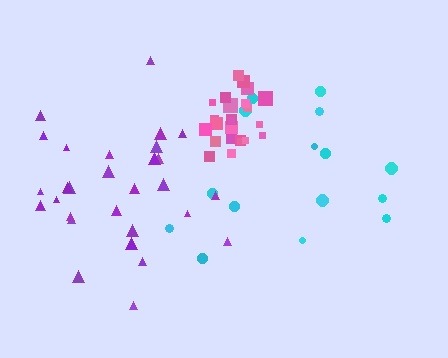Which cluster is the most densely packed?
Pink.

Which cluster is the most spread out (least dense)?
Cyan.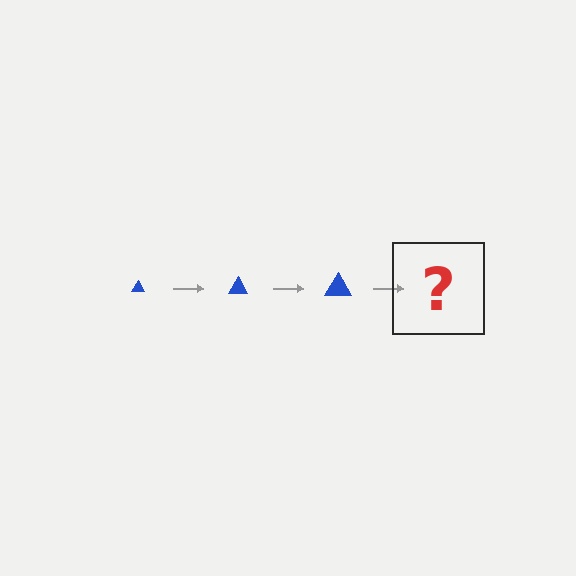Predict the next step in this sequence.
The next step is a blue triangle, larger than the previous one.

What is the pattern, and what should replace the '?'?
The pattern is that the triangle gets progressively larger each step. The '?' should be a blue triangle, larger than the previous one.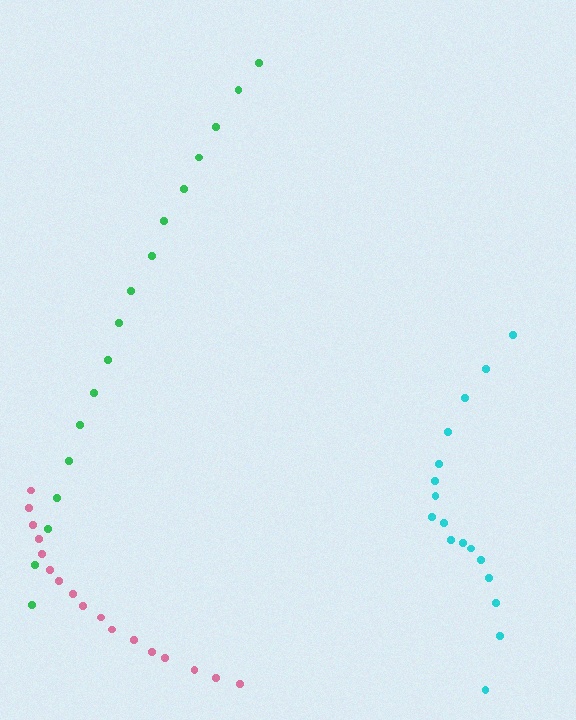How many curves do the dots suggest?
There are 3 distinct paths.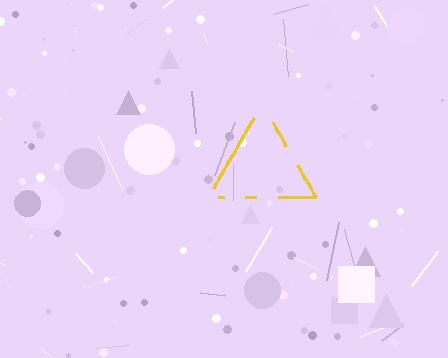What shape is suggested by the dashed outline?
The dashed outline suggests a triangle.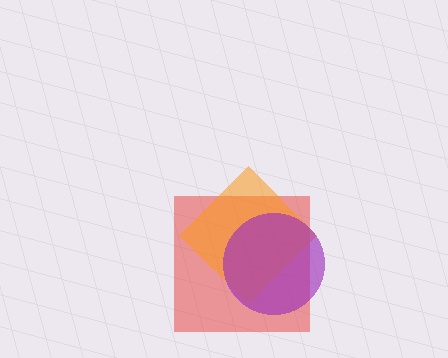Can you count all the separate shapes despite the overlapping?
Yes, there are 3 separate shapes.